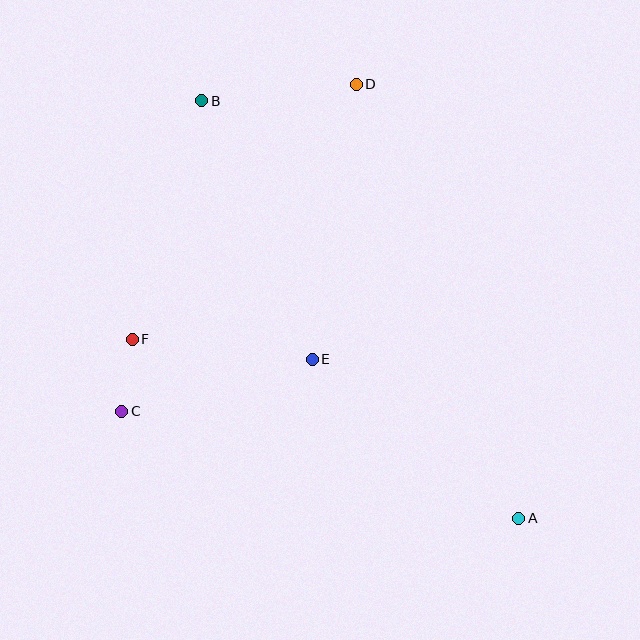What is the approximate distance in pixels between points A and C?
The distance between A and C is approximately 411 pixels.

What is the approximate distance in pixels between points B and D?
The distance between B and D is approximately 155 pixels.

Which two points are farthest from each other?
Points A and B are farthest from each other.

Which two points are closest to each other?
Points C and F are closest to each other.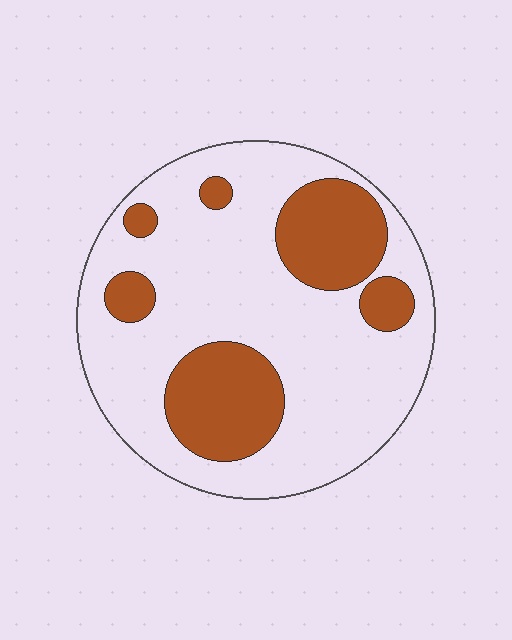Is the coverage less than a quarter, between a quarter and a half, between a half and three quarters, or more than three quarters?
Between a quarter and a half.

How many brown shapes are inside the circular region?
6.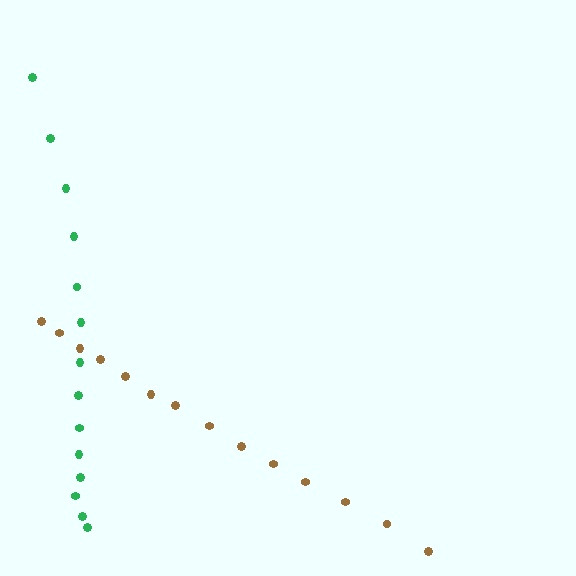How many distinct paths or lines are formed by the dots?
There are 2 distinct paths.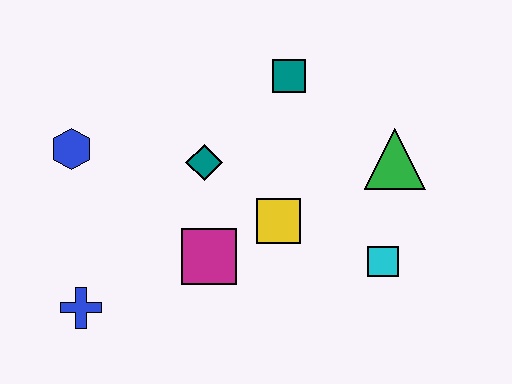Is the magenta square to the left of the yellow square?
Yes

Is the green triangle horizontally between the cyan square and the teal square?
No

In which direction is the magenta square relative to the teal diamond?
The magenta square is below the teal diamond.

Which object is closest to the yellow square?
The magenta square is closest to the yellow square.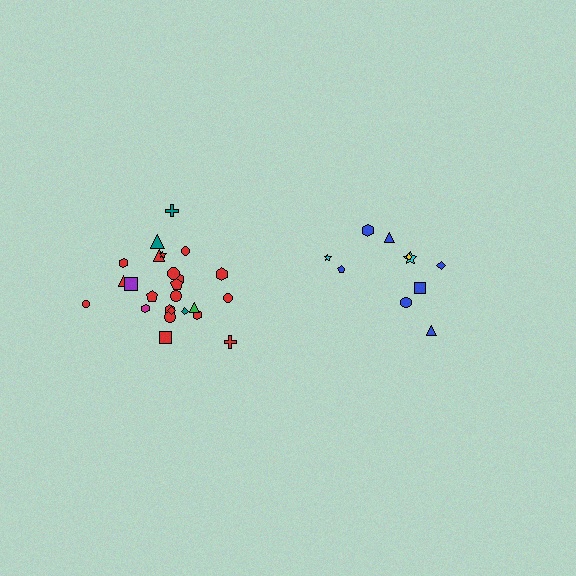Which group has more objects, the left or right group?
The left group.